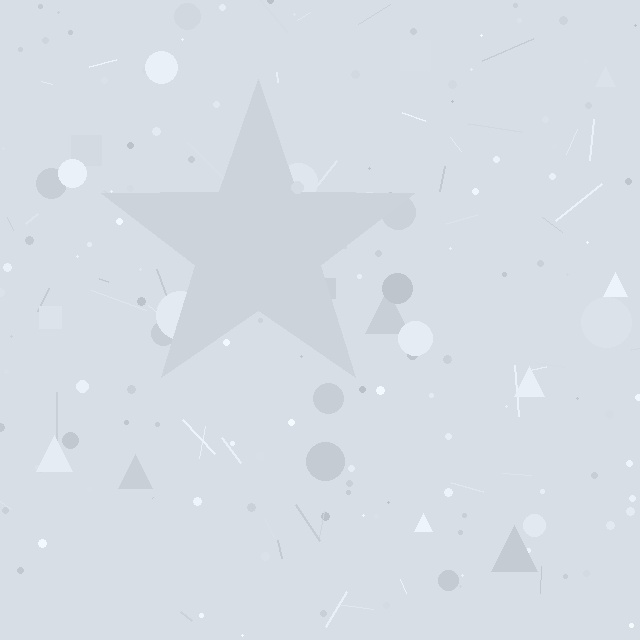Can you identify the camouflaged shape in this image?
The camouflaged shape is a star.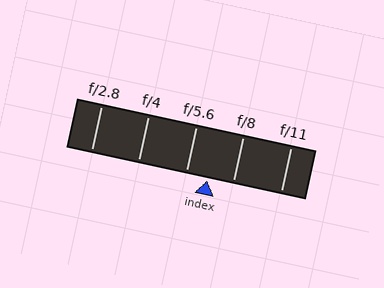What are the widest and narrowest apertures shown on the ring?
The widest aperture shown is f/2.8 and the narrowest is f/11.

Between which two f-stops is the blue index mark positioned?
The index mark is between f/5.6 and f/8.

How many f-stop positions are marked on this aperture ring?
There are 5 f-stop positions marked.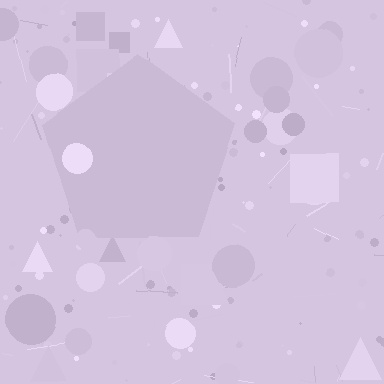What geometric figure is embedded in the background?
A pentagon is embedded in the background.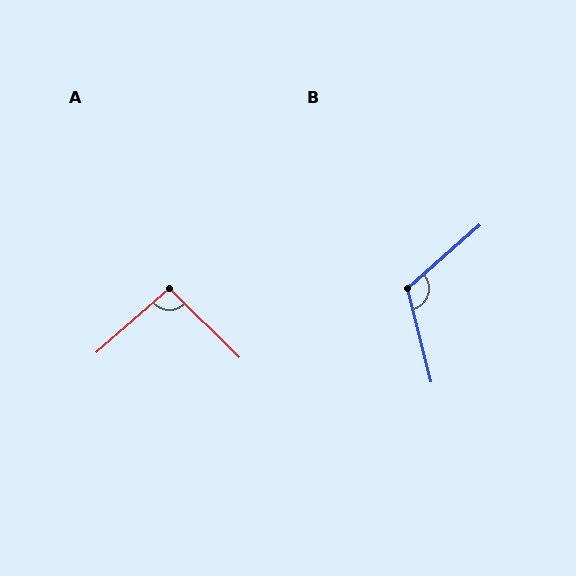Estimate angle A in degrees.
Approximately 94 degrees.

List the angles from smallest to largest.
A (94°), B (117°).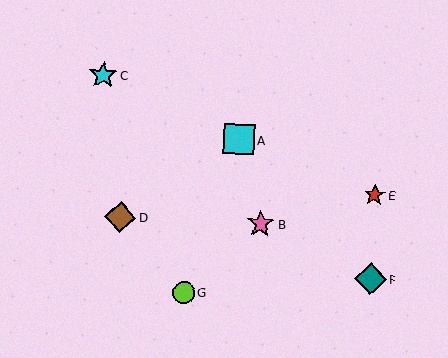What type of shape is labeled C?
Shape C is a cyan star.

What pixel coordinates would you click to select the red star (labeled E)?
Click at (375, 195) to select the red star E.